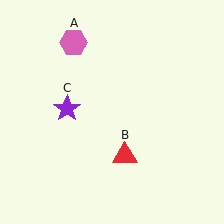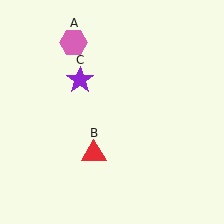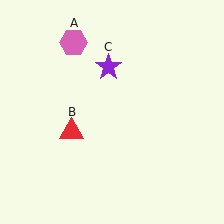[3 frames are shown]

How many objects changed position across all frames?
2 objects changed position: red triangle (object B), purple star (object C).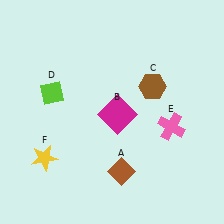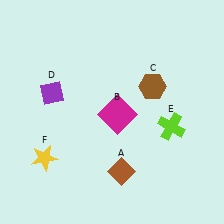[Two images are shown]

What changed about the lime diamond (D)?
In Image 1, D is lime. In Image 2, it changed to purple.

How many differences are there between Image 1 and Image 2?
There are 2 differences between the two images.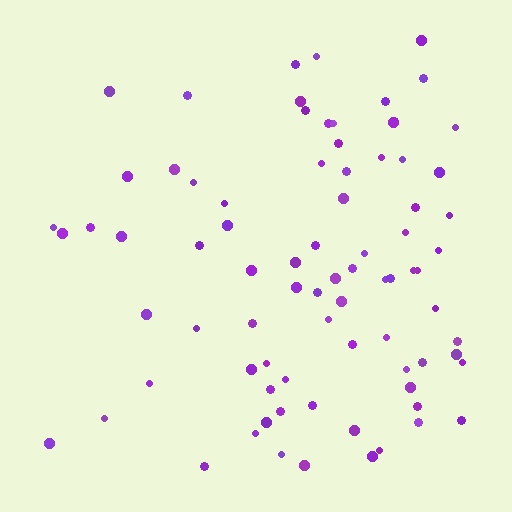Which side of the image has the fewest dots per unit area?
The left.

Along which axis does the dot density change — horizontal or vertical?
Horizontal.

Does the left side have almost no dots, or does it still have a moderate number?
Still a moderate number, just noticeably fewer than the right.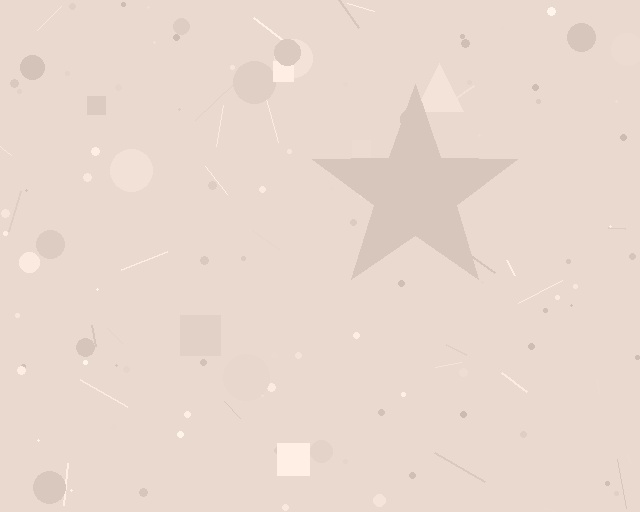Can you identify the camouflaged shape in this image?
The camouflaged shape is a star.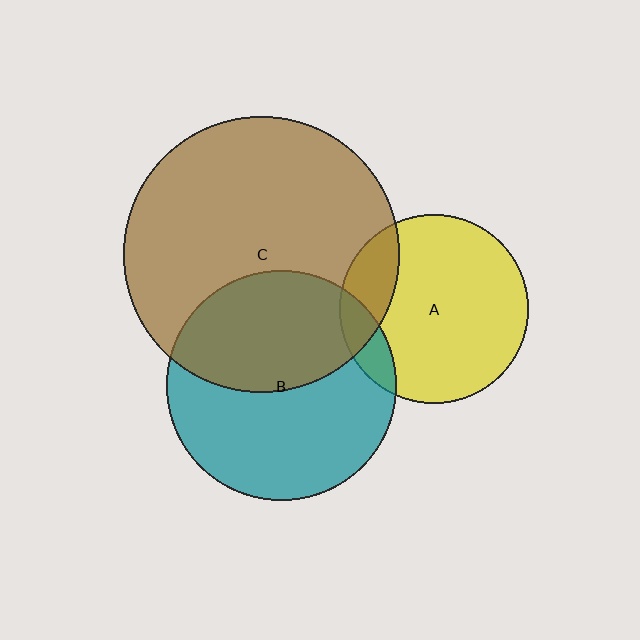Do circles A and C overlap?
Yes.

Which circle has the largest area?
Circle C (brown).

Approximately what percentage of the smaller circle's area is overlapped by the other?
Approximately 20%.